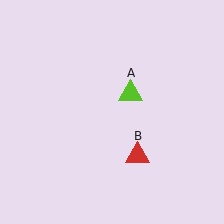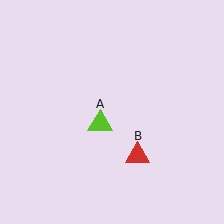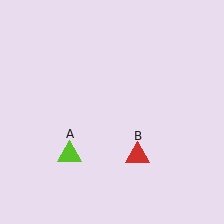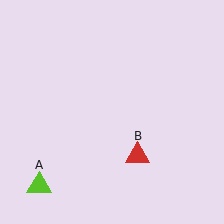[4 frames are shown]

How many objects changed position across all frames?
1 object changed position: lime triangle (object A).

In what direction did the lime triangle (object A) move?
The lime triangle (object A) moved down and to the left.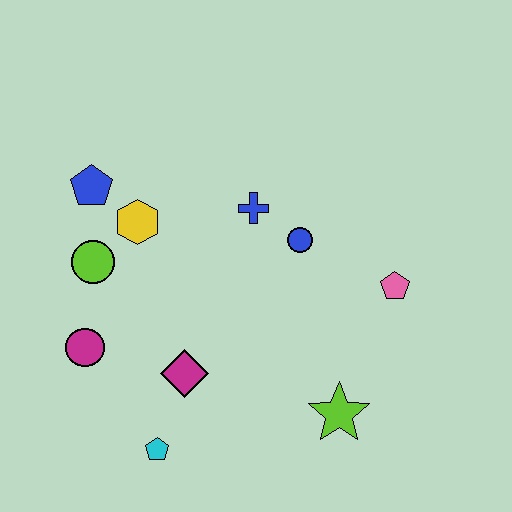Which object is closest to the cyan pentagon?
The magenta diamond is closest to the cyan pentagon.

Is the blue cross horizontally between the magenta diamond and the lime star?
Yes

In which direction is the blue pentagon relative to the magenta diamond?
The blue pentagon is above the magenta diamond.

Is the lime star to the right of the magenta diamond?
Yes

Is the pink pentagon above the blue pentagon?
No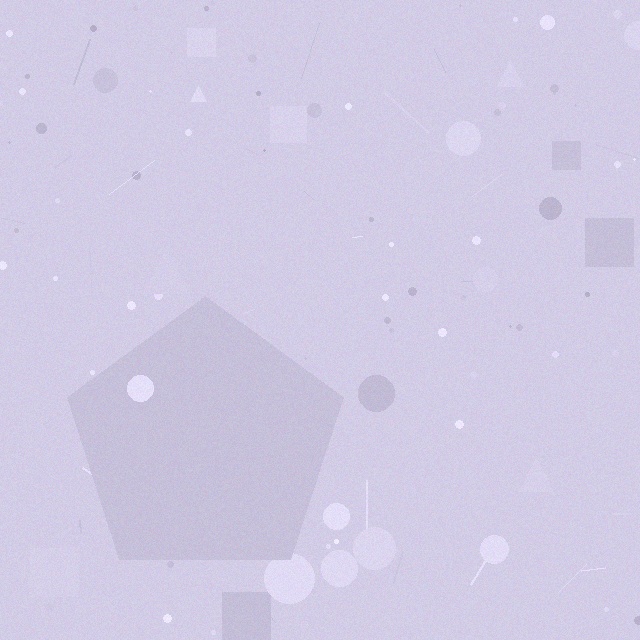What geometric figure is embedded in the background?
A pentagon is embedded in the background.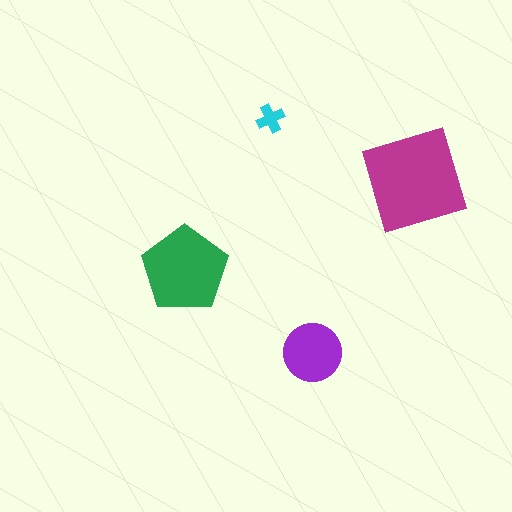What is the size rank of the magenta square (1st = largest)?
1st.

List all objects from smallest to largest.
The cyan cross, the purple circle, the green pentagon, the magenta square.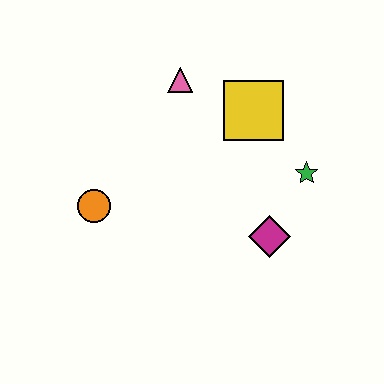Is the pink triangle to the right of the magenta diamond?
No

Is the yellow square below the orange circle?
No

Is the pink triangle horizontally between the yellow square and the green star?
No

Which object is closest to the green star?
The magenta diamond is closest to the green star.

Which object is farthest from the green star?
The orange circle is farthest from the green star.